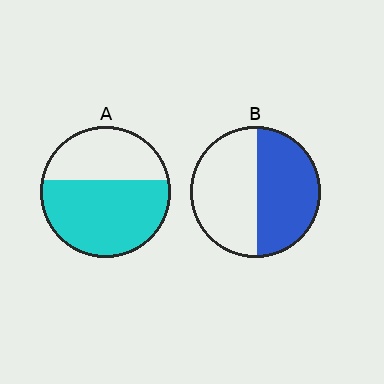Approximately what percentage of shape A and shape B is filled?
A is approximately 60% and B is approximately 50%.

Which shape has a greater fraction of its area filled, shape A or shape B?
Shape A.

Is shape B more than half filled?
Roughly half.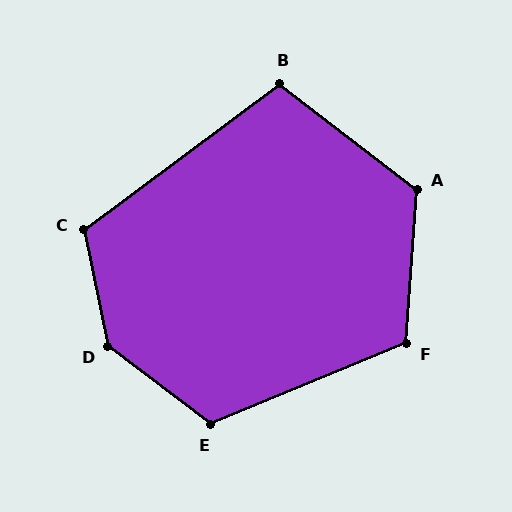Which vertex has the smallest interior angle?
B, at approximately 106 degrees.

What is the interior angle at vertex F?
Approximately 116 degrees (obtuse).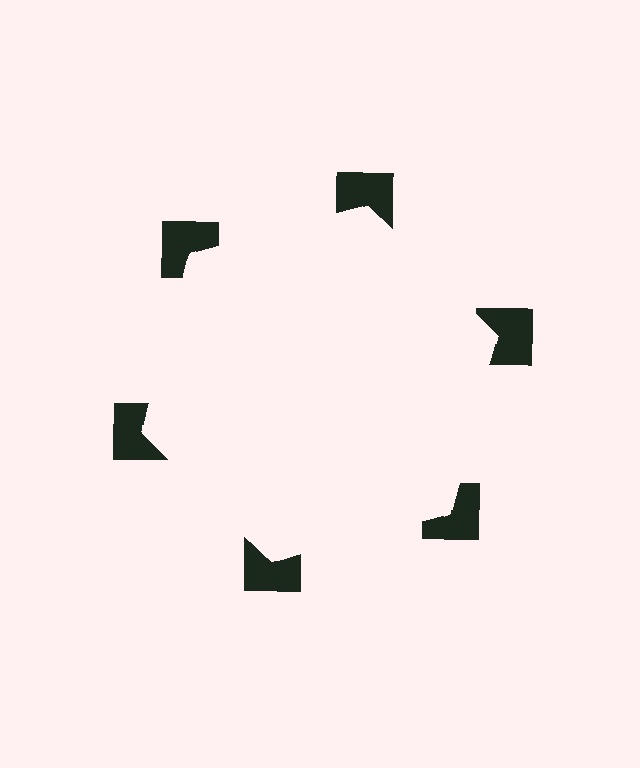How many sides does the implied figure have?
6 sides.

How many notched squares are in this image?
There are 6 — one at each vertex of the illusory hexagon.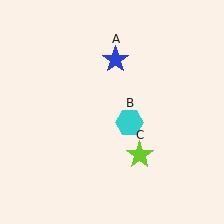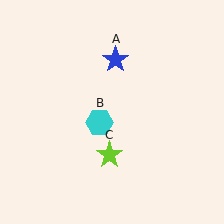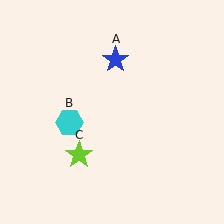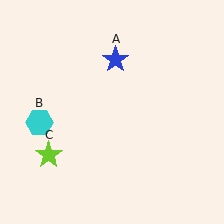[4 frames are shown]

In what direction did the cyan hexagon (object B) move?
The cyan hexagon (object B) moved left.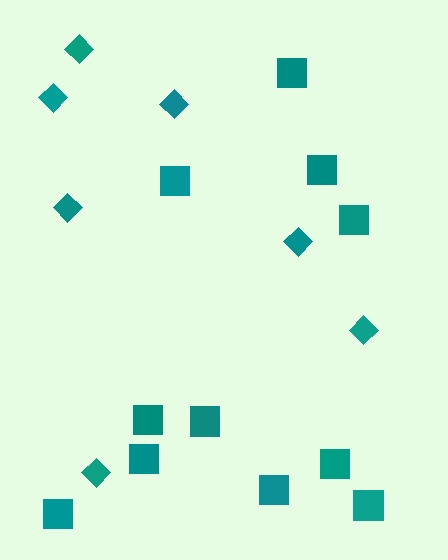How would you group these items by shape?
There are 2 groups: one group of diamonds (7) and one group of squares (11).